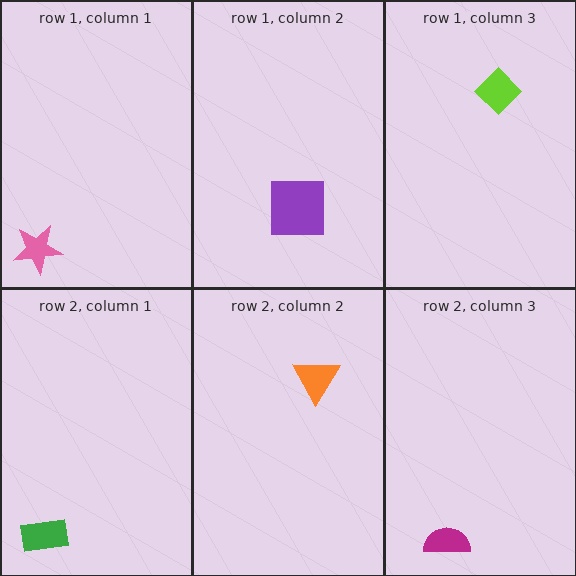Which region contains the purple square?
The row 1, column 2 region.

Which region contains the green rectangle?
The row 2, column 1 region.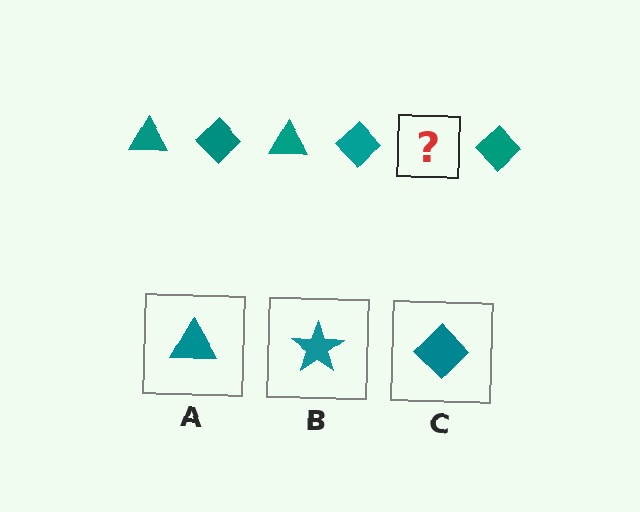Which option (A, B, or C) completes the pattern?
A.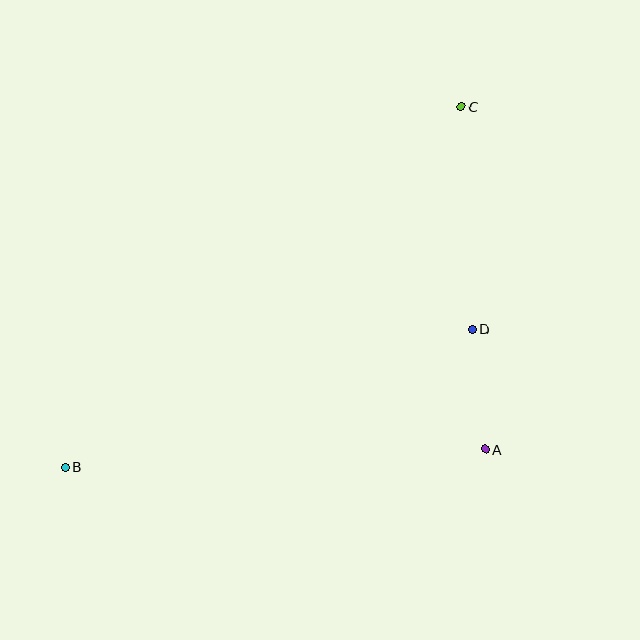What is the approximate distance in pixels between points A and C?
The distance between A and C is approximately 343 pixels.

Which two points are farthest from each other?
Points B and C are farthest from each other.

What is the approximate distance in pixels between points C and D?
The distance between C and D is approximately 223 pixels.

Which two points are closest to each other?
Points A and D are closest to each other.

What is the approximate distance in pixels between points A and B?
The distance between A and B is approximately 421 pixels.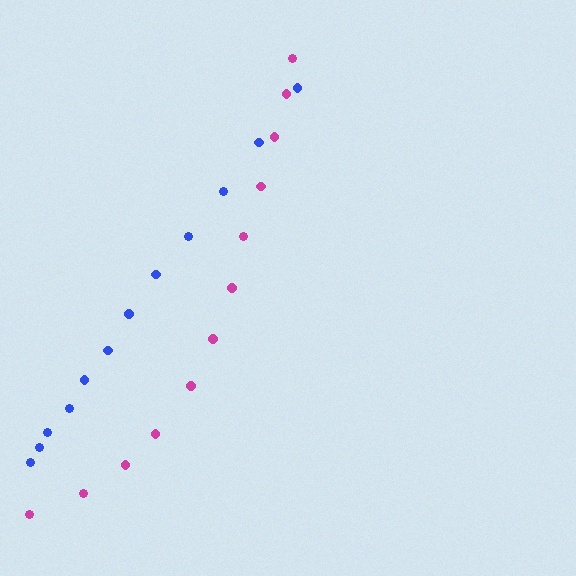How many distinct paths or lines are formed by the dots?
There are 2 distinct paths.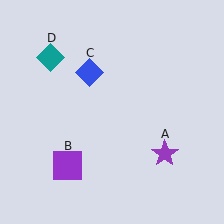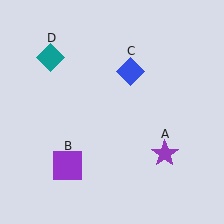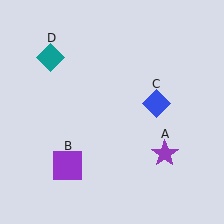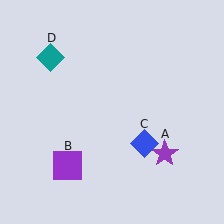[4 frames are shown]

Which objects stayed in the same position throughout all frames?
Purple star (object A) and purple square (object B) and teal diamond (object D) remained stationary.